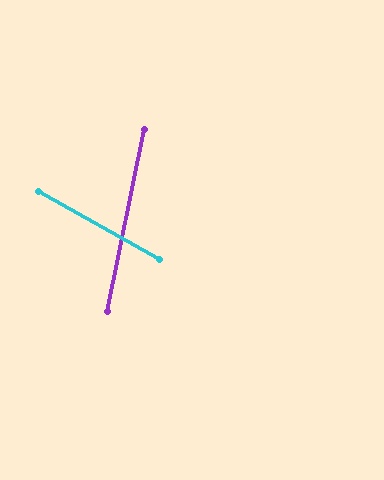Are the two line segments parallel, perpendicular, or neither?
Neither parallel nor perpendicular — they differ by about 72°.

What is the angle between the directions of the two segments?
Approximately 72 degrees.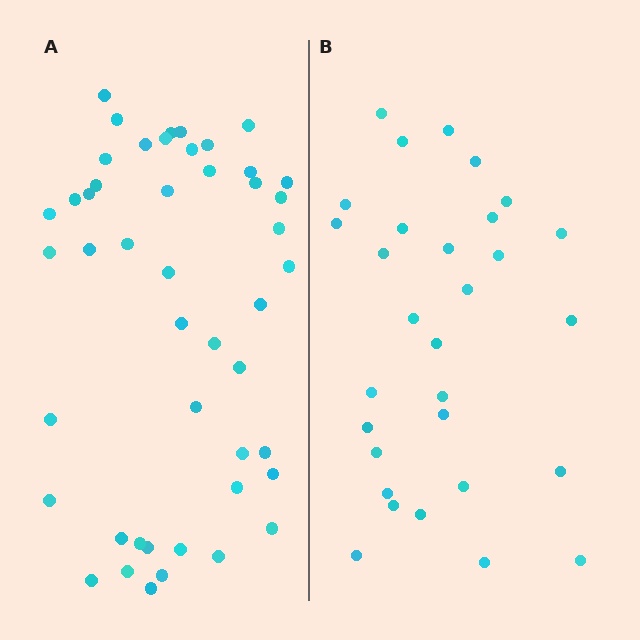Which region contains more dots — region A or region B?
Region A (the left region) has more dots.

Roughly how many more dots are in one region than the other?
Region A has approximately 15 more dots than region B.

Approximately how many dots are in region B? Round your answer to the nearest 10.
About 30 dots.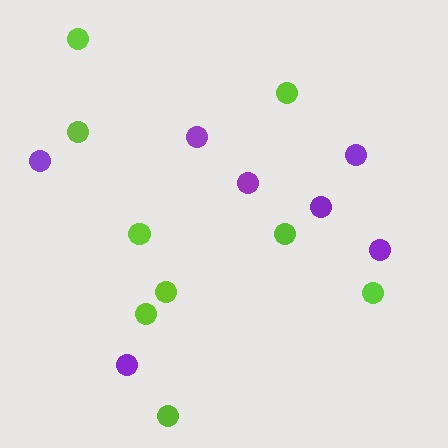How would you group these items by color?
There are 2 groups: one group of purple circles (7) and one group of lime circles (9).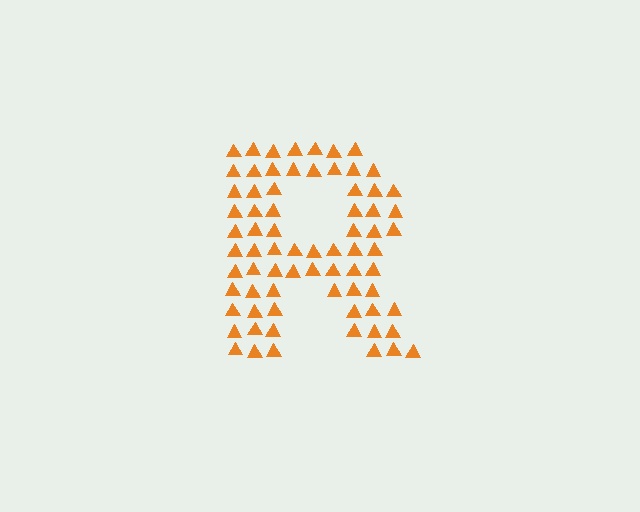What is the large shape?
The large shape is the letter R.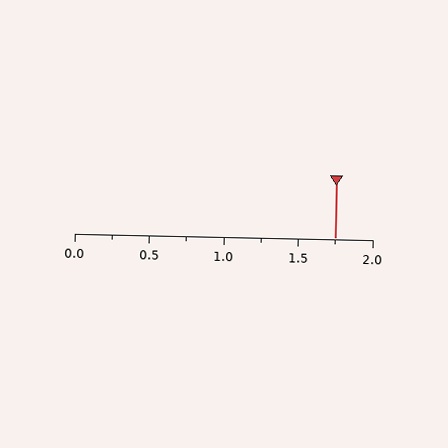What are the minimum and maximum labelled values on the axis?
The axis runs from 0.0 to 2.0.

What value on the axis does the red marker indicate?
The marker indicates approximately 1.75.